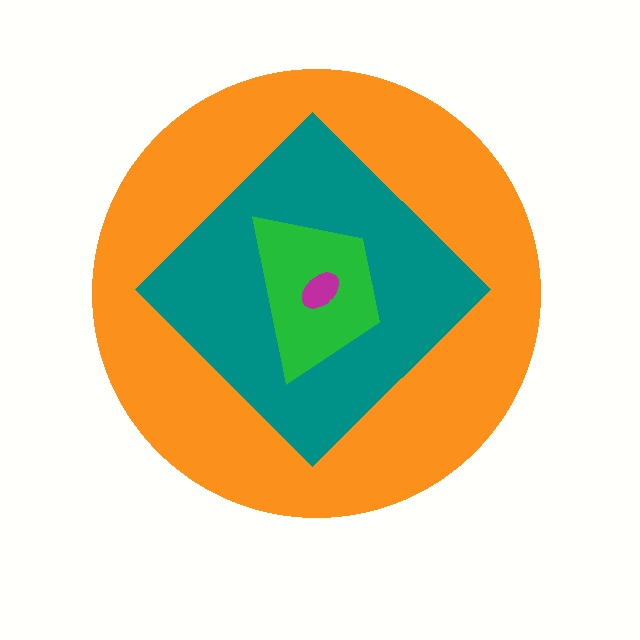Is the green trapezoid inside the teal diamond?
Yes.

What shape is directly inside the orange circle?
The teal diamond.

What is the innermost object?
The magenta ellipse.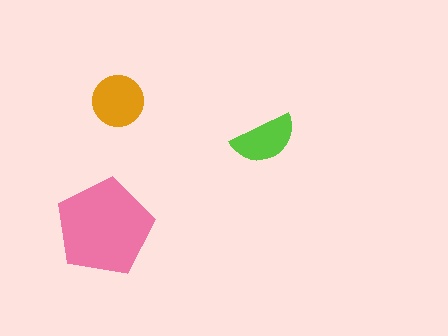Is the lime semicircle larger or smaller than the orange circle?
Smaller.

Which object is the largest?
The pink pentagon.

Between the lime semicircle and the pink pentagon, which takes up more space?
The pink pentagon.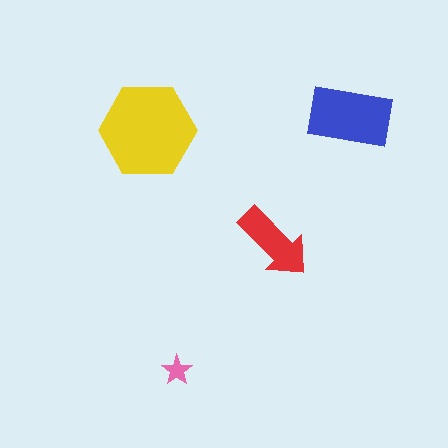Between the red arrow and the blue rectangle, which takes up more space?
The blue rectangle.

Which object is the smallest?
The pink star.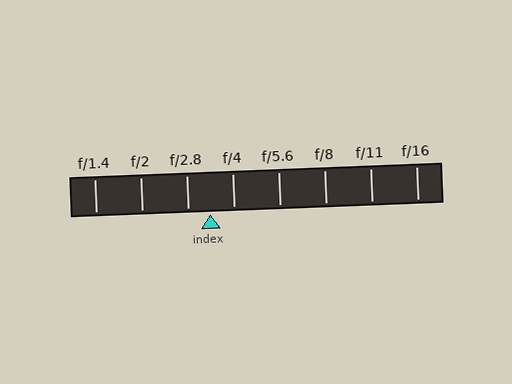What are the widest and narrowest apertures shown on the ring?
The widest aperture shown is f/1.4 and the narrowest is f/16.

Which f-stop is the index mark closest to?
The index mark is closest to f/2.8.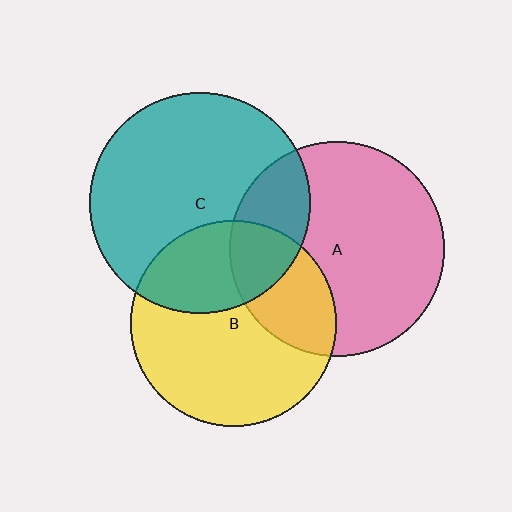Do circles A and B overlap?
Yes.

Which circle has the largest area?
Circle C (teal).